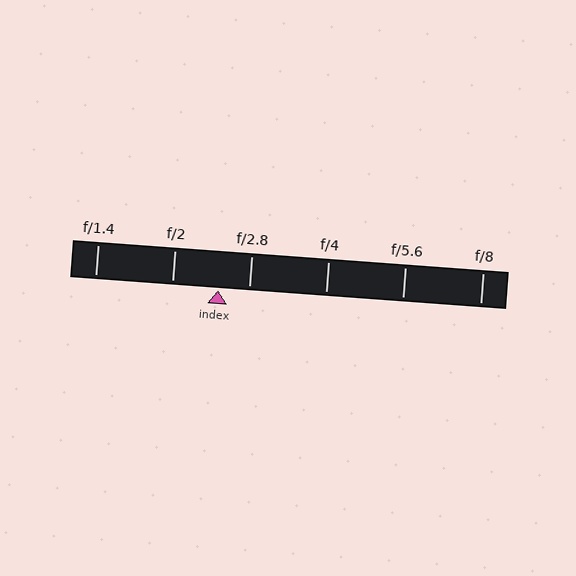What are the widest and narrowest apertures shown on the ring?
The widest aperture shown is f/1.4 and the narrowest is f/8.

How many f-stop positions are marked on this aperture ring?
There are 6 f-stop positions marked.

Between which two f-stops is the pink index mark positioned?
The index mark is between f/2 and f/2.8.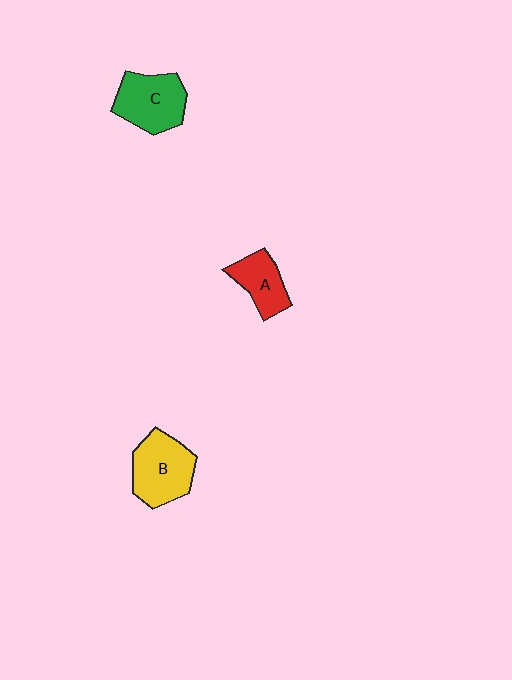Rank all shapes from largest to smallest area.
From largest to smallest: B (yellow), C (green), A (red).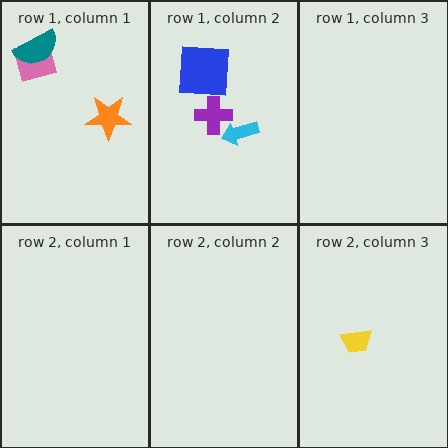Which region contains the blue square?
The row 1, column 2 region.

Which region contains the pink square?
The row 1, column 1 region.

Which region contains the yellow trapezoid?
The row 2, column 3 region.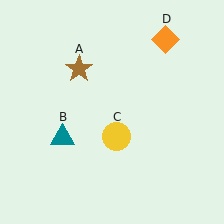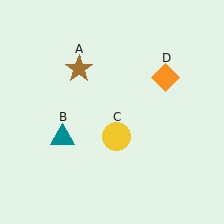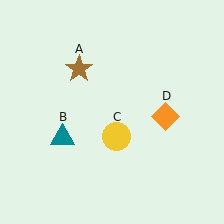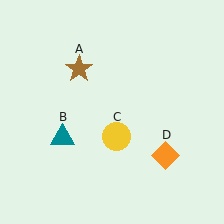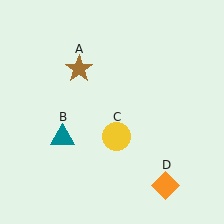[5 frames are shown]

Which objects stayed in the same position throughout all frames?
Brown star (object A) and teal triangle (object B) and yellow circle (object C) remained stationary.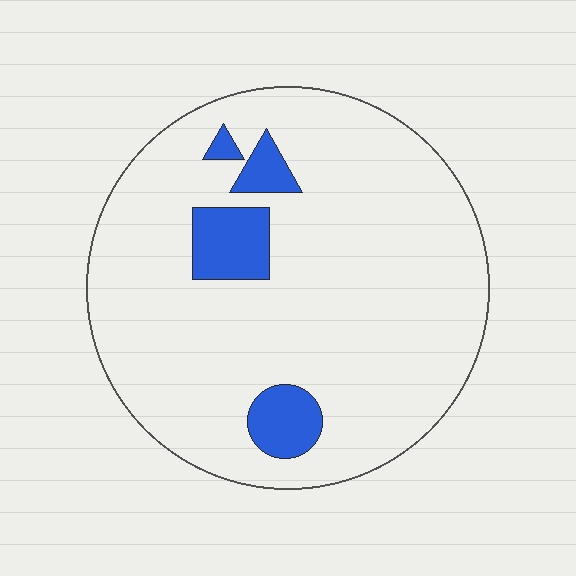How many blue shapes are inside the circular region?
4.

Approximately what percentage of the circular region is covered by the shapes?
Approximately 10%.